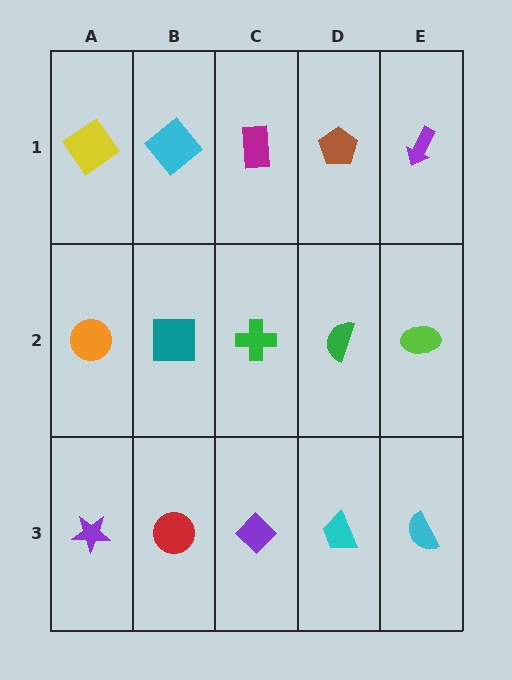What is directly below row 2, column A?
A purple star.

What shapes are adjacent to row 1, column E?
A lime ellipse (row 2, column E), a brown pentagon (row 1, column D).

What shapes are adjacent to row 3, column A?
An orange circle (row 2, column A), a red circle (row 3, column B).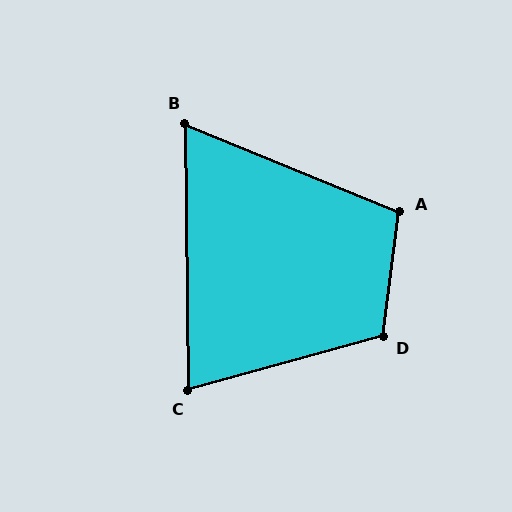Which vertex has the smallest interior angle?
B, at approximately 67 degrees.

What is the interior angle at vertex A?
Approximately 105 degrees (obtuse).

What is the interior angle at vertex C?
Approximately 75 degrees (acute).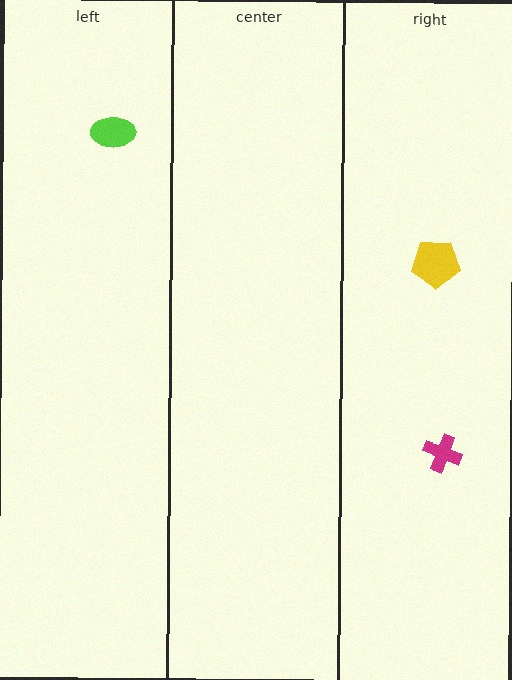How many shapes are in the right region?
2.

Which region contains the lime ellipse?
The left region.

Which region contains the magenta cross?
The right region.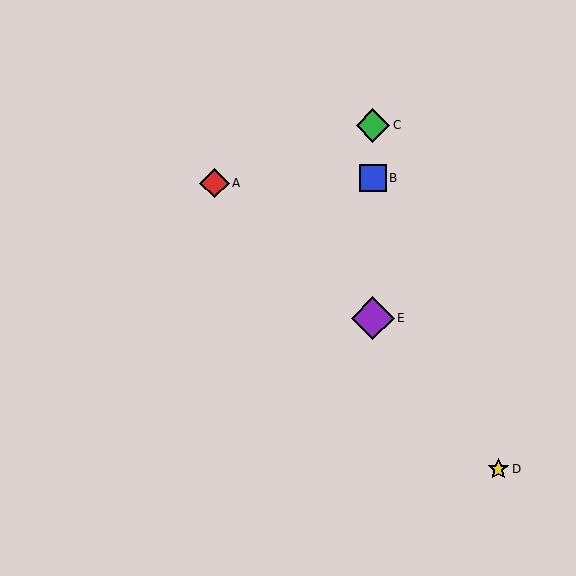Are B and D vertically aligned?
No, B is at x≈373 and D is at x≈498.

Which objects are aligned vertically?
Objects B, C, E are aligned vertically.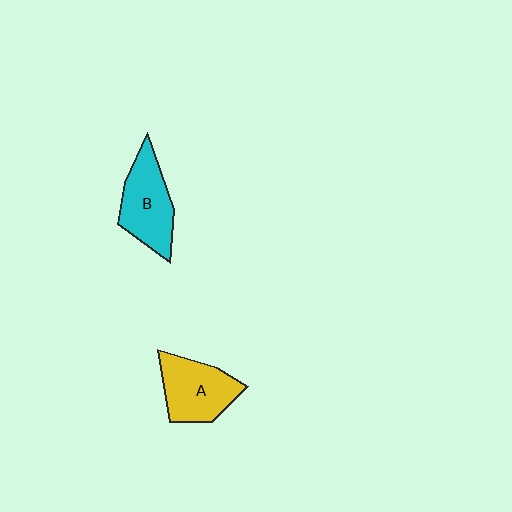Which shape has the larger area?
Shape B (cyan).